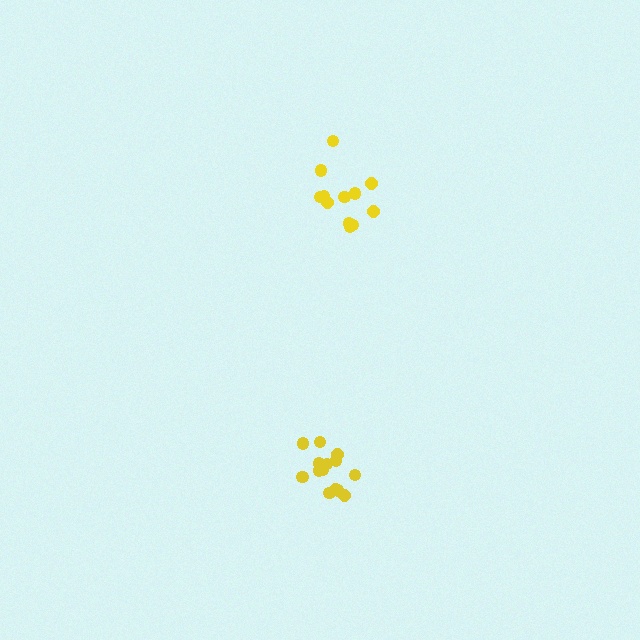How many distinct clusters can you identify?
There are 2 distinct clusters.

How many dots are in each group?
Group 1: 14 dots, Group 2: 12 dots (26 total).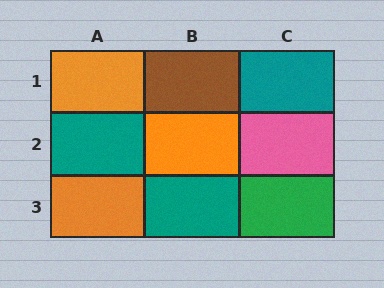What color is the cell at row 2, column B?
Orange.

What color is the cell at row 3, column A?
Orange.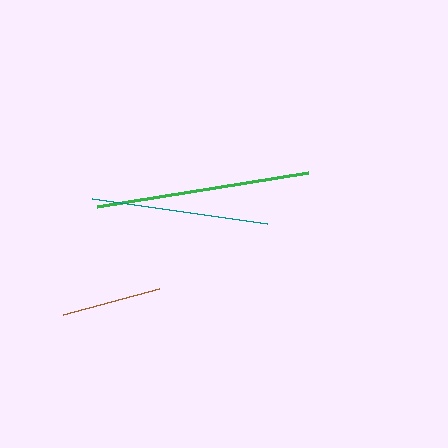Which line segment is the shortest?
The brown line is the shortest at approximately 99 pixels.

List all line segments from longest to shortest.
From longest to shortest: green, teal, brown.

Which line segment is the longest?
The green line is the longest at approximately 214 pixels.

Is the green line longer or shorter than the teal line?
The green line is longer than the teal line.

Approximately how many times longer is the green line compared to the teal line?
The green line is approximately 1.2 times the length of the teal line.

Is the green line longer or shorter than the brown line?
The green line is longer than the brown line.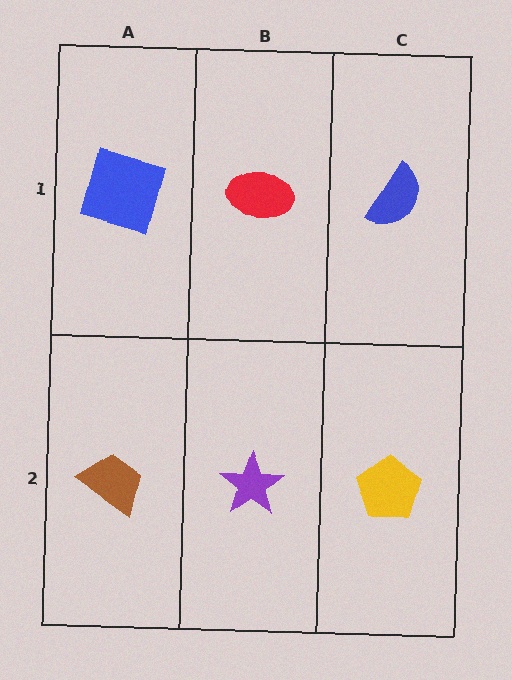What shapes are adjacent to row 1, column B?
A purple star (row 2, column B), a blue square (row 1, column A), a blue semicircle (row 1, column C).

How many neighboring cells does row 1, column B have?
3.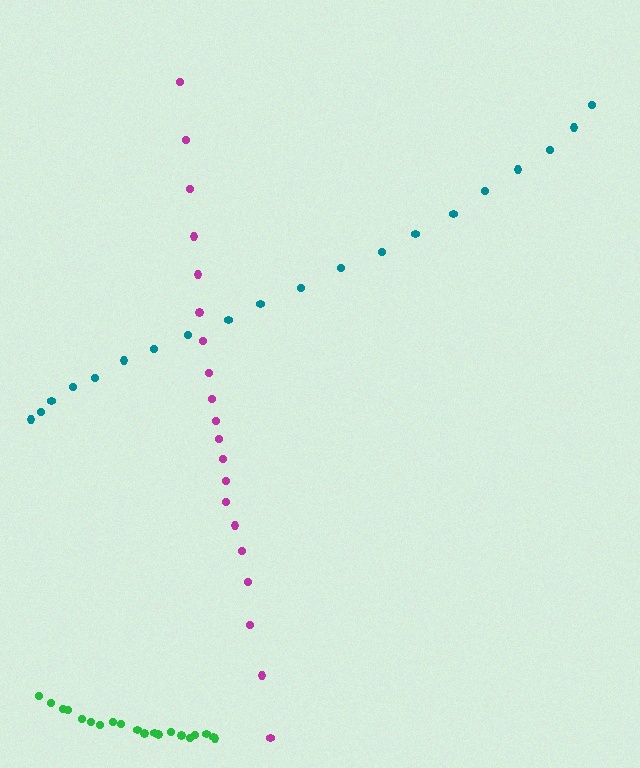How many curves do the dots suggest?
There are 3 distinct paths.